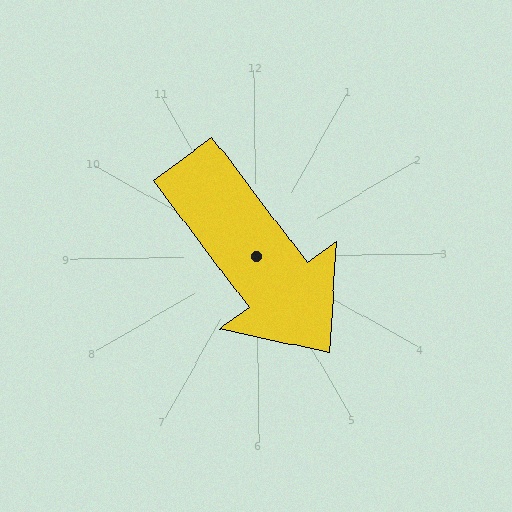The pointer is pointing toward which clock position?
Roughly 5 o'clock.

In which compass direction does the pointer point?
Southeast.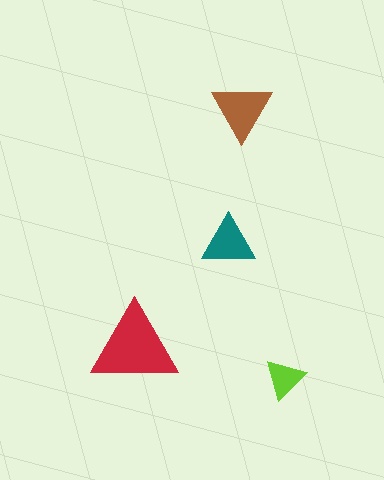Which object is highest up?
The brown triangle is topmost.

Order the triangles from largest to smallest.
the red one, the brown one, the teal one, the lime one.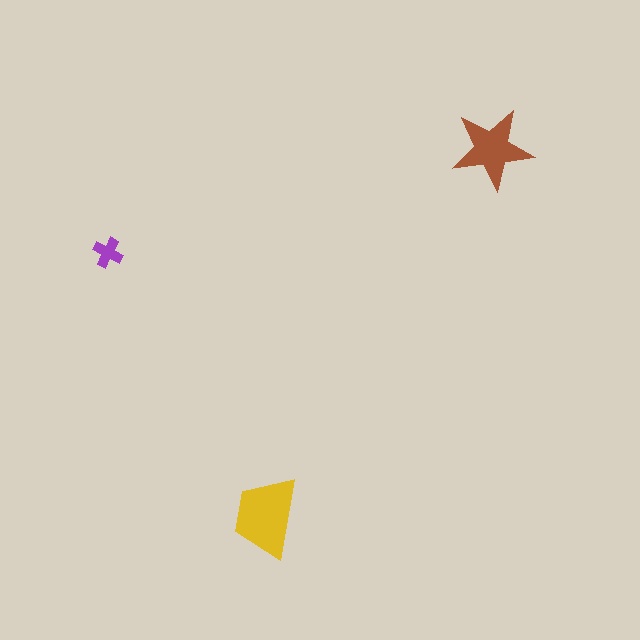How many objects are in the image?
There are 3 objects in the image.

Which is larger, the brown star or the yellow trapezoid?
The yellow trapezoid.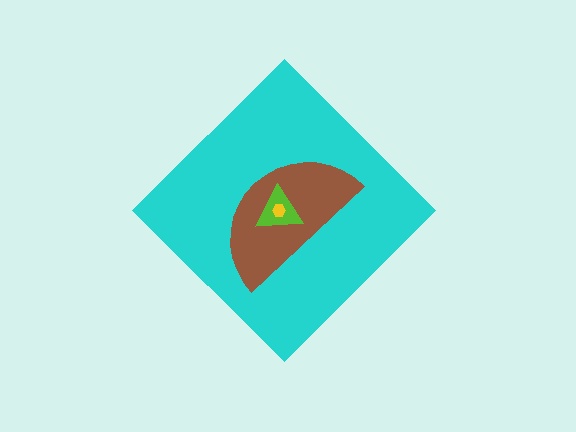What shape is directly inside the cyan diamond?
The brown semicircle.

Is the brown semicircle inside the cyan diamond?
Yes.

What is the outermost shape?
The cyan diamond.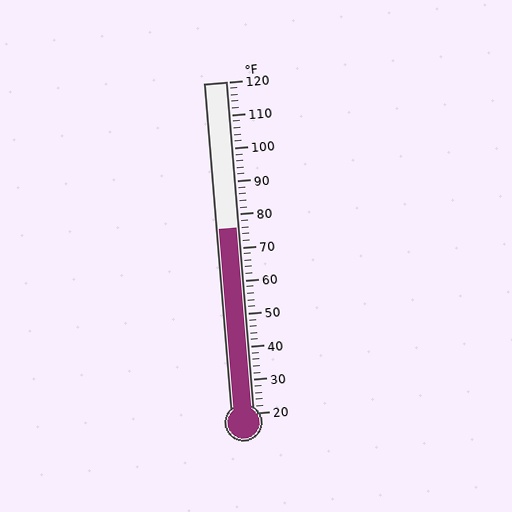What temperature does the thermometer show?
The thermometer shows approximately 76°F.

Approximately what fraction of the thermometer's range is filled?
The thermometer is filled to approximately 55% of its range.